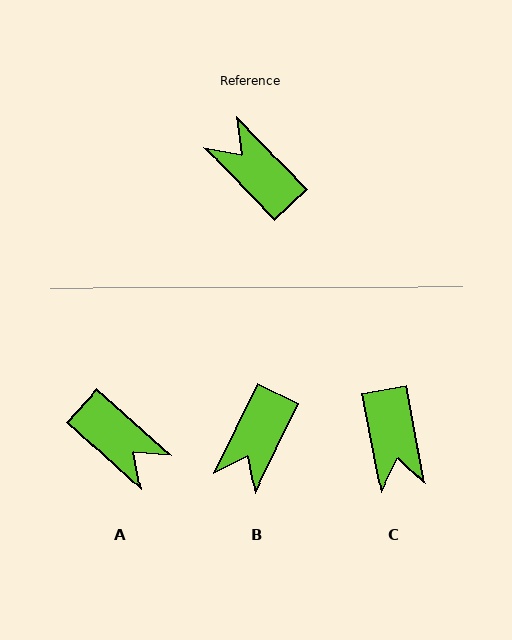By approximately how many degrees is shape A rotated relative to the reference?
Approximately 176 degrees clockwise.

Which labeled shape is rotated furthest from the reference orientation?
A, about 176 degrees away.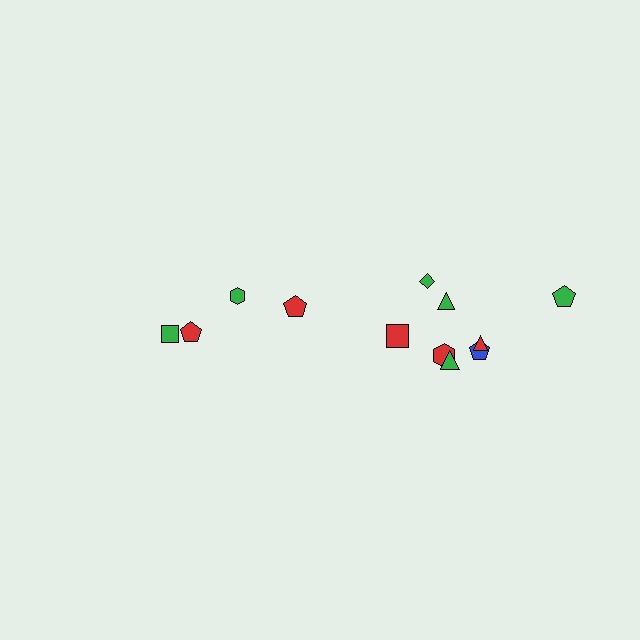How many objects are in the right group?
There are 8 objects.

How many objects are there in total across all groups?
There are 12 objects.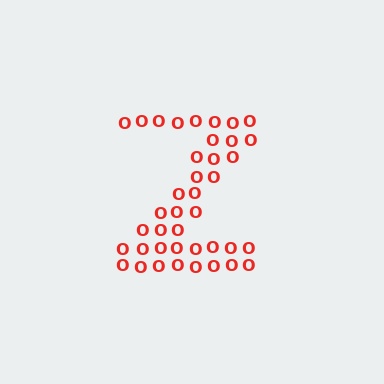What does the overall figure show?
The overall figure shows the letter Z.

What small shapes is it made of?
It is made of small letter O's.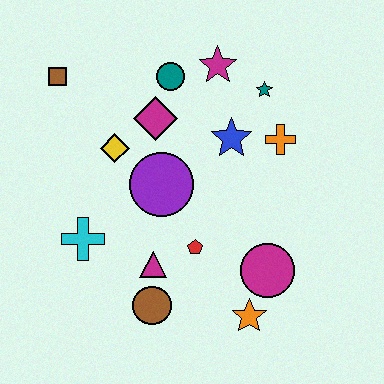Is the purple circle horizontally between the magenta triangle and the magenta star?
Yes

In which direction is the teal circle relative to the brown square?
The teal circle is to the right of the brown square.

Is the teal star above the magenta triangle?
Yes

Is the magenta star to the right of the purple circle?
Yes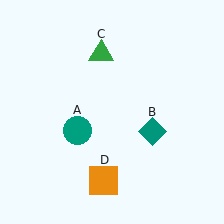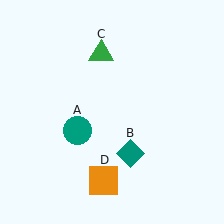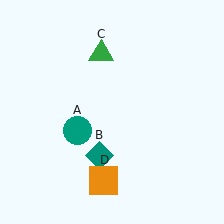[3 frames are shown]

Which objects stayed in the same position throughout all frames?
Teal circle (object A) and green triangle (object C) and orange square (object D) remained stationary.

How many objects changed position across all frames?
1 object changed position: teal diamond (object B).